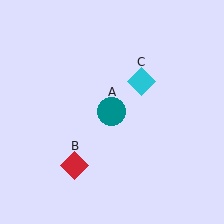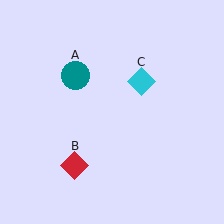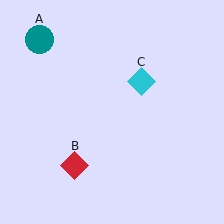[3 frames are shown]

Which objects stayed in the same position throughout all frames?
Red diamond (object B) and cyan diamond (object C) remained stationary.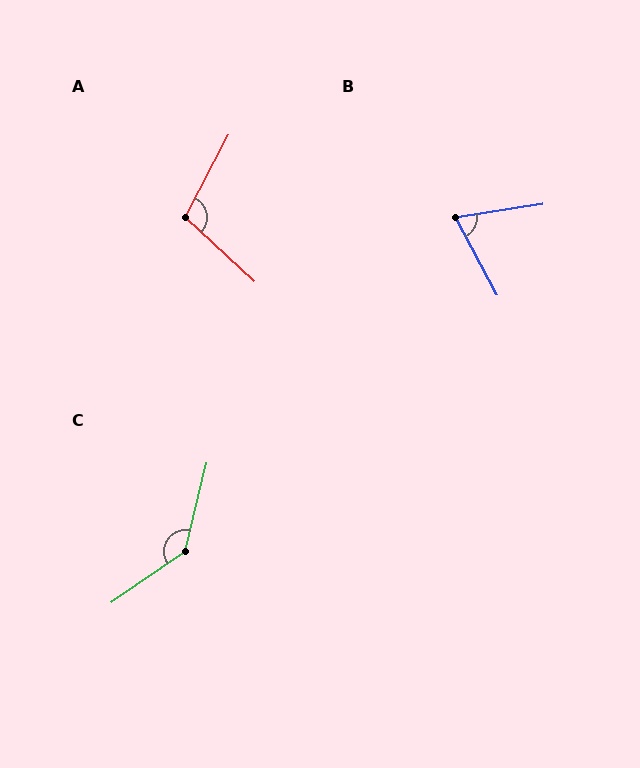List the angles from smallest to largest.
B (70°), A (105°), C (139°).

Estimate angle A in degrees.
Approximately 105 degrees.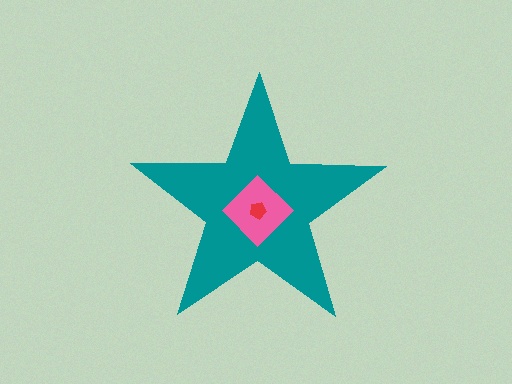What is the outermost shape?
The teal star.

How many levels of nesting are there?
3.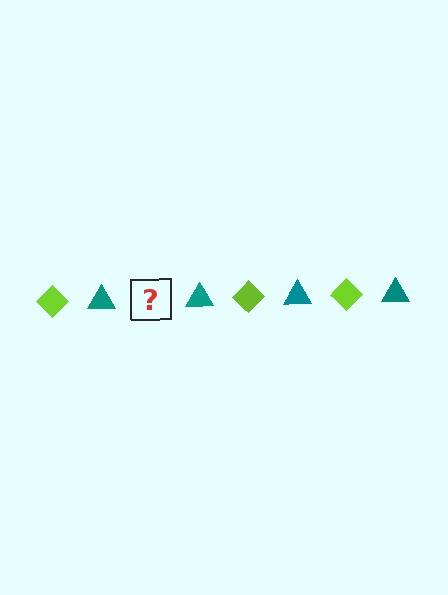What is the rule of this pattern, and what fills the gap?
The rule is that the pattern alternates between lime diamond and teal triangle. The gap should be filled with a lime diamond.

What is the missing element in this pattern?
The missing element is a lime diamond.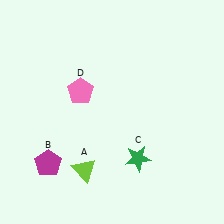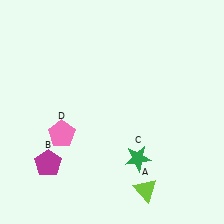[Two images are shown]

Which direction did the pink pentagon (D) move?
The pink pentagon (D) moved down.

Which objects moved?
The objects that moved are: the lime triangle (A), the pink pentagon (D).